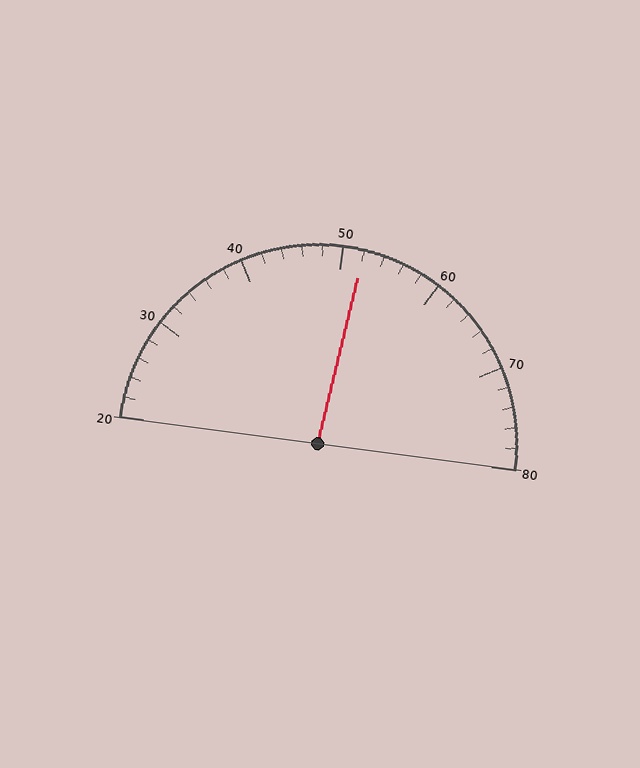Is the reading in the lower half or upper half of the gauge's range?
The reading is in the upper half of the range (20 to 80).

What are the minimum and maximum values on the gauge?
The gauge ranges from 20 to 80.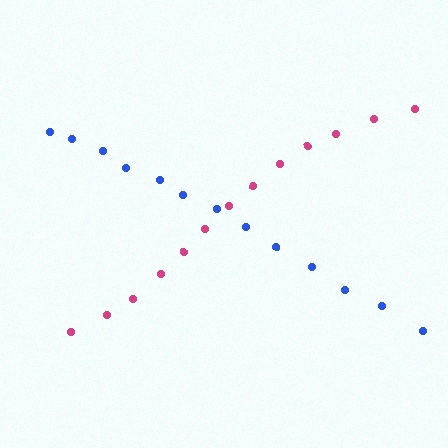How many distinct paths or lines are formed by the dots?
There are 2 distinct paths.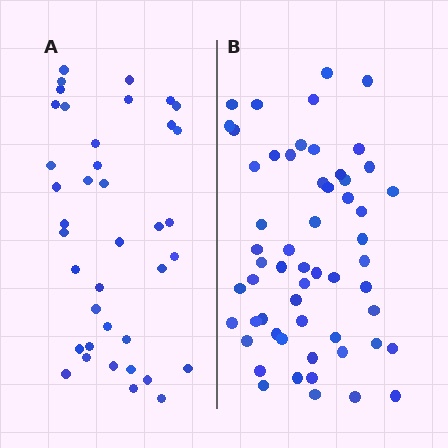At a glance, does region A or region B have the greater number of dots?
Region B (the right region) has more dots.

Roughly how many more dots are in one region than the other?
Region B has approximately 20 more dots than region A.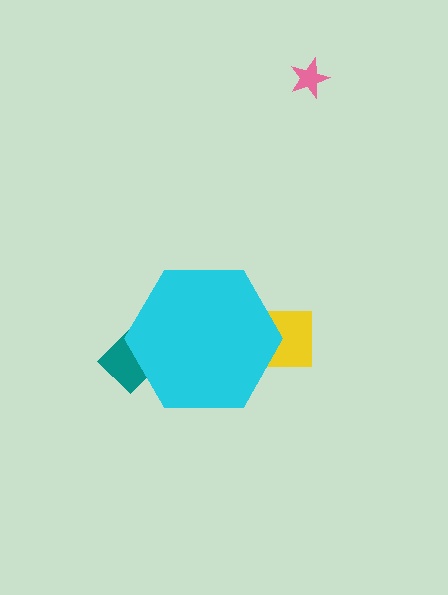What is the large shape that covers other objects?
A cyan hexagon.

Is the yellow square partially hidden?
Yes, the yellow square is partially hidden behind the cyan hexagon.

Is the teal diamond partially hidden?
Yes, the teal diamond is partially hidden behind the cyan hexagon.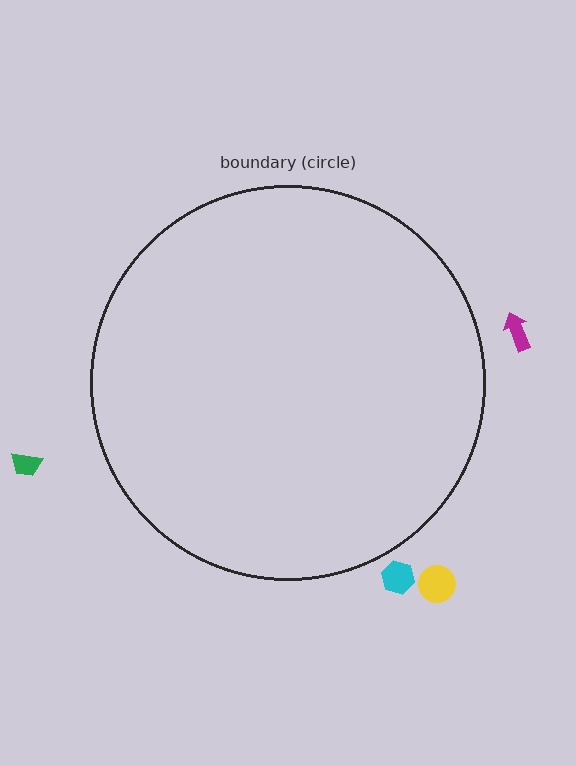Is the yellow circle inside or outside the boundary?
Outside.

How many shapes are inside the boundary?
0 inside, 4 outside.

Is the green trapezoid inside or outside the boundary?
Outside.